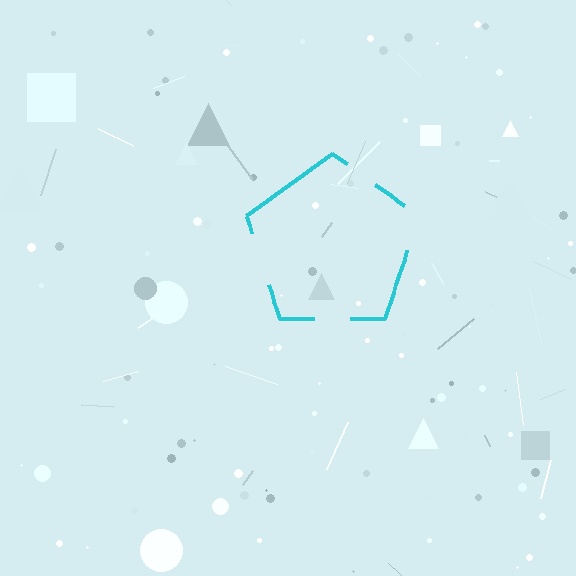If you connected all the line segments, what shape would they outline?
They would outline a pentagon.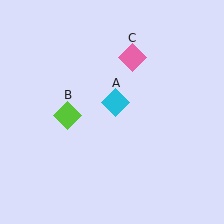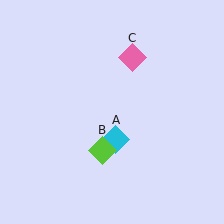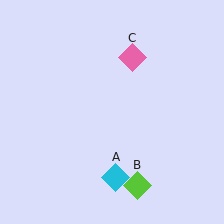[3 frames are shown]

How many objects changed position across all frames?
2 objects changed position: cyan diamond (object A), lime diamond (object B).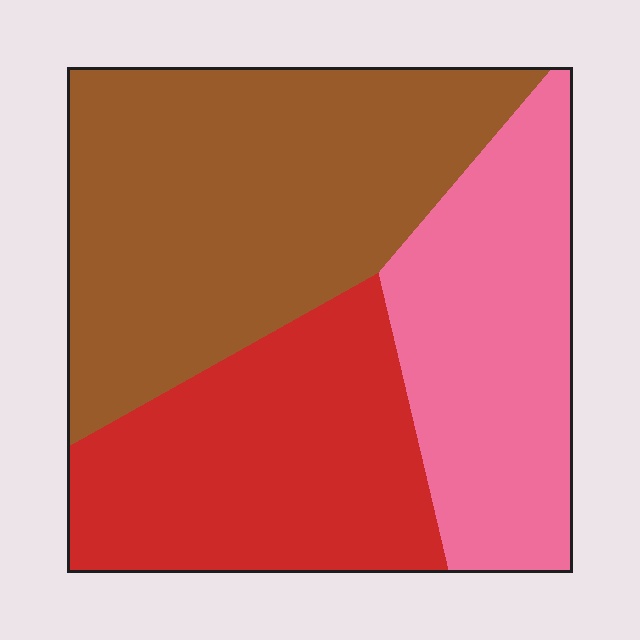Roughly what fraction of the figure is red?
Red covers 30% of the figure.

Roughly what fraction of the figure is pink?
Pink takes up between a quarter and a half of the figure.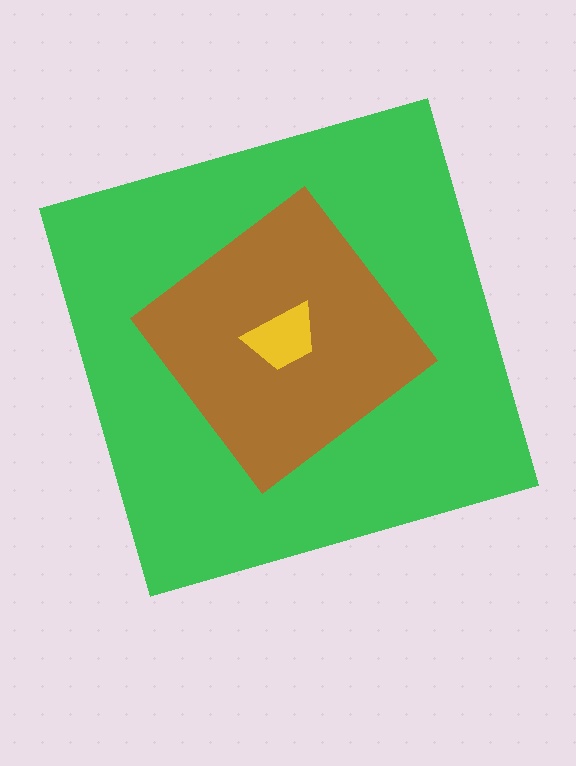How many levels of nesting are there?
3.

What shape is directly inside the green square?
The brown diamond.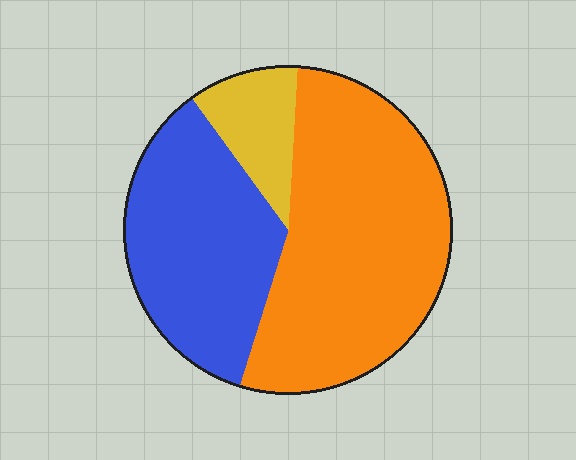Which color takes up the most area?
Orange, at roughly 55%.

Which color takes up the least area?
Yellow, at roughly 10%.